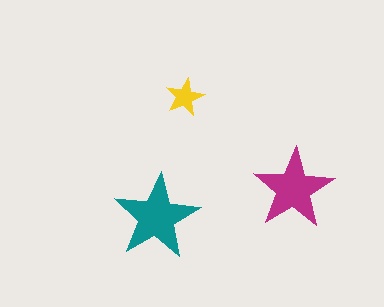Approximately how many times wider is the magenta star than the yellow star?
About 2 times wider.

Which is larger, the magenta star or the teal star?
The teal one.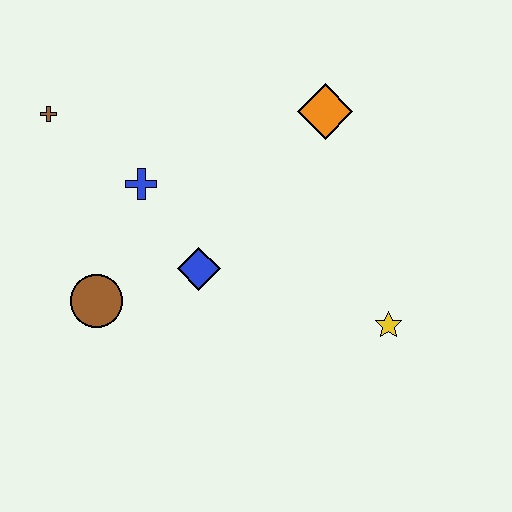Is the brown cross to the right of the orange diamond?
No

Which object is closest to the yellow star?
The blue diamond is closest to the yellow star.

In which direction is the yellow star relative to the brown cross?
The yellow star is to the right of the brown cross.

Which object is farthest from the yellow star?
The brown cross is farthest from the yellow star.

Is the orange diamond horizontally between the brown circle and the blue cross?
No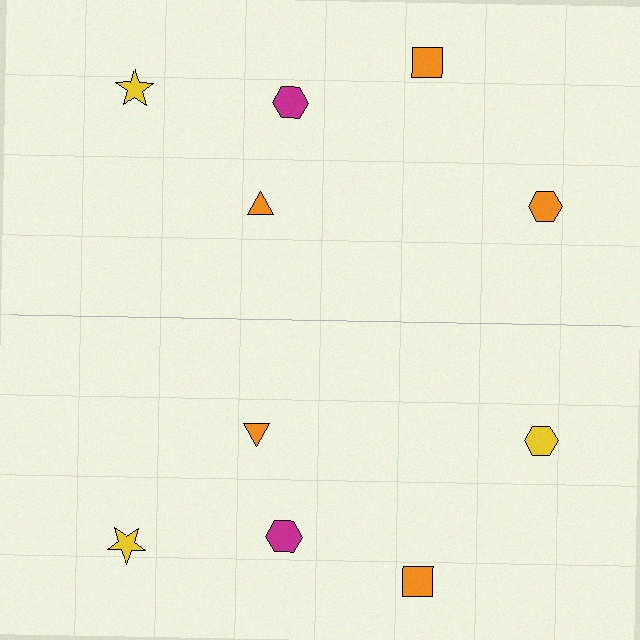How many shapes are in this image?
There are 10 shapes in this image.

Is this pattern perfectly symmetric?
No, the pattern is not perfectly symmetric. The yellow hexagon on the bottom side breaks the symmetry — its mirror counterpart is orange.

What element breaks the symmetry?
The yellow hexagon on the bottom side breaks the symmetry — its mirror counterpart is orange.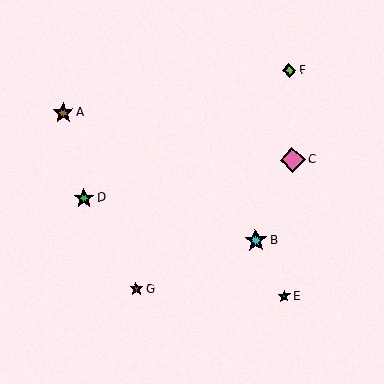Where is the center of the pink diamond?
The center of the pink diamond is at (293, 160).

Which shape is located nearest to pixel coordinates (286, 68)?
The lime diamond (labeled F) at (289, 71) is nearest to that location.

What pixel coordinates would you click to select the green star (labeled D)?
Click at (84, 198) to select the green star D.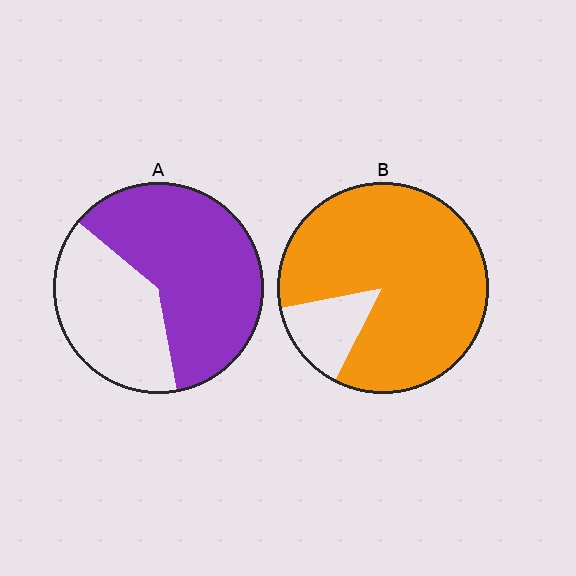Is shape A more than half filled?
Yes.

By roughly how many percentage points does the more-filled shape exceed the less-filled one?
By roughly 25 percentage points (B over A).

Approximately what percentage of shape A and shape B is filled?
A is approximately 60% and B is approximately 85%.